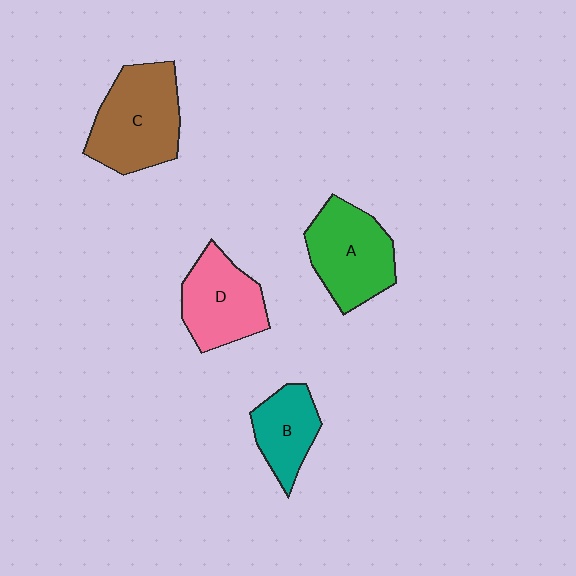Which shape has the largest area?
Shape C (brown).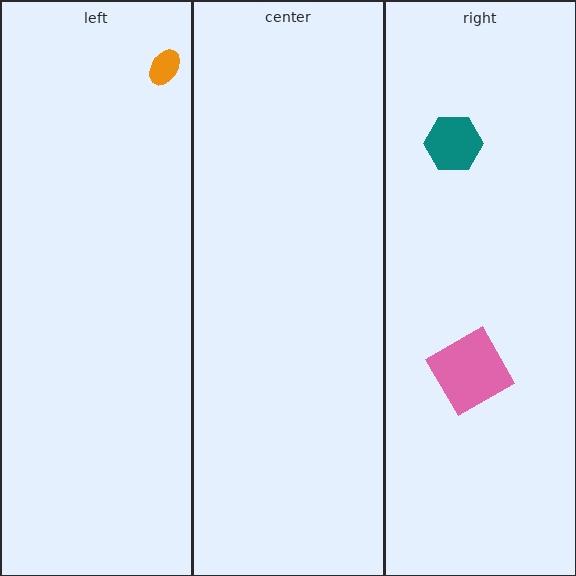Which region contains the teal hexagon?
The right region.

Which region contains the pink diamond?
The right region.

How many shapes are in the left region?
1.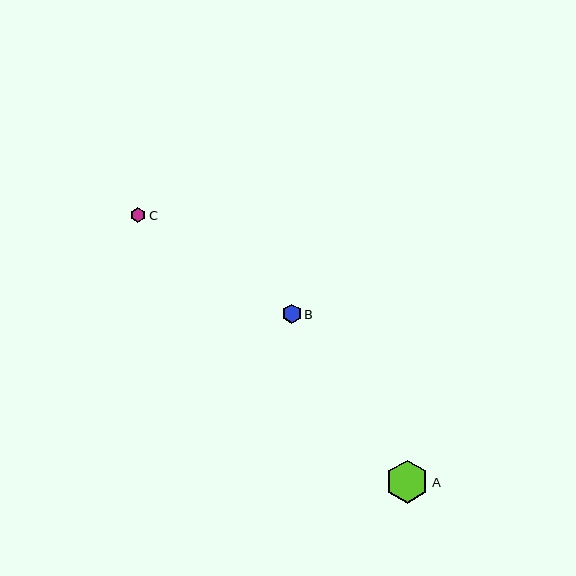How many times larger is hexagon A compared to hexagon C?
Hexagon A is approximately 2.8 times the size of hexagon C.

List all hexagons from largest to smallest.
From largest to smallest: A, B, C.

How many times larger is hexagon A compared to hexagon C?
Hexagon A is approximately 2.8 times the size of hexagon C.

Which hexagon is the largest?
Hexagon A is the largest with a size of approximately 43 pixels.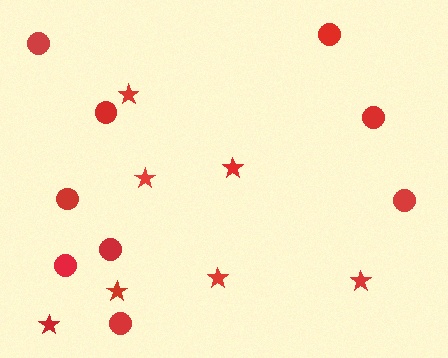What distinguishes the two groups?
There are 2 groups: one group of circles (9) and one group of stars (7).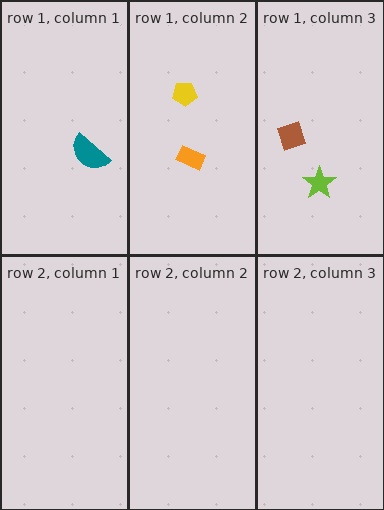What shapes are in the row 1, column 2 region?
The orange rectangle, the yellow pentagon.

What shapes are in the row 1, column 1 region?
The teal semicircle.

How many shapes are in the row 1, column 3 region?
2.